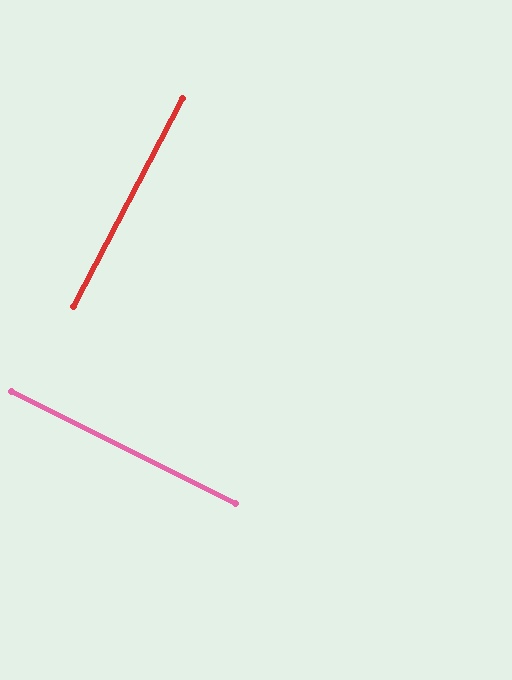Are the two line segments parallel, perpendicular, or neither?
Perpendicular — they meet at approximately 89°.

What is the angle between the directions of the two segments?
Approximately 89 degrees.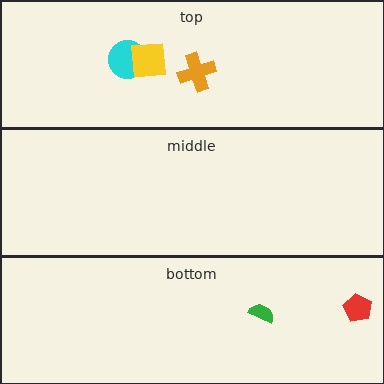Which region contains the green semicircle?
The bottom region.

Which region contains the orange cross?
The top region.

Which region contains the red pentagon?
The bottom region.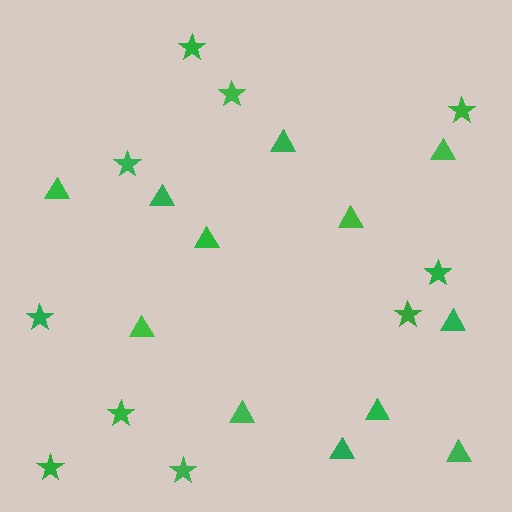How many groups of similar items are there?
There are 2 groups: one group of triangles (12) and one group of stars (10).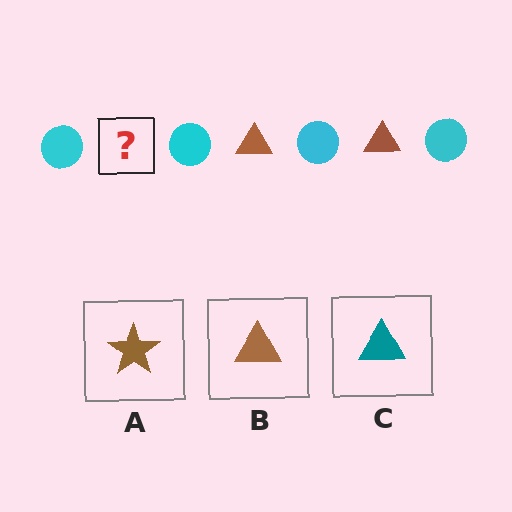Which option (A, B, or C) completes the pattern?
B.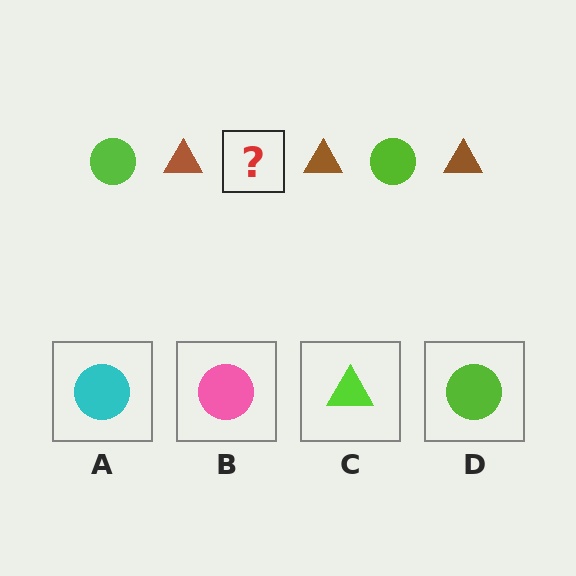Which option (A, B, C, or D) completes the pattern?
D.